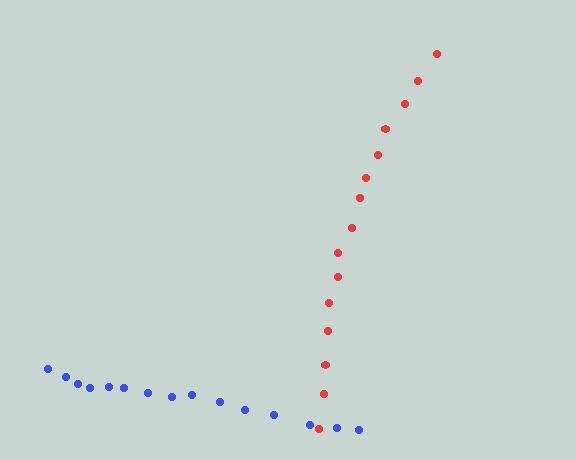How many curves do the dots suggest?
There are 2 distinct paths.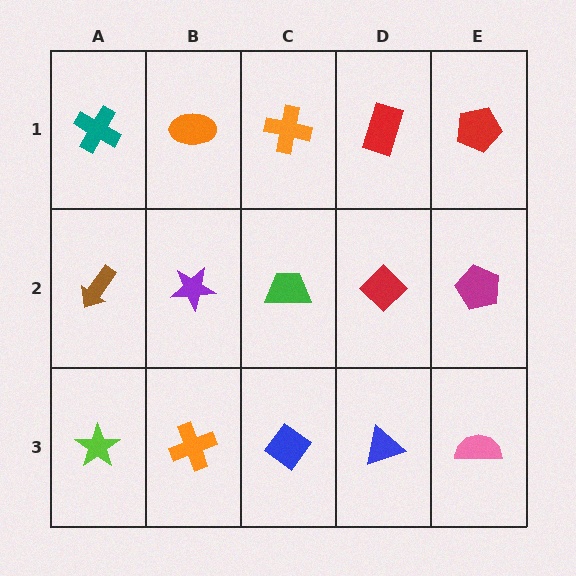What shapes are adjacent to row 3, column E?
A magenta pentagon (row 2, column E), a blue triangle (row 3, column D).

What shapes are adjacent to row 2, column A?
A teal cross (row 1, column A), a lime star (row 3, column A), a purple star (row 2, column B).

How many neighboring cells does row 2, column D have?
4.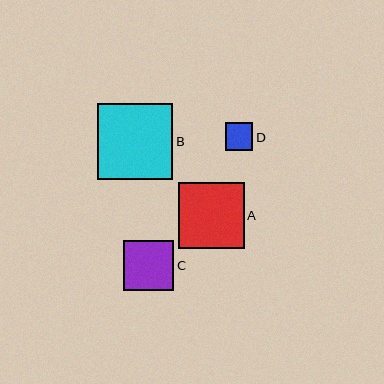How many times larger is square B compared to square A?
Square B is approximately 1.1 times the size of square A.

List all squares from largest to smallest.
From largest to smallest: B, A, C, D.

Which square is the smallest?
Square D is the smallest with a size of approximately 28 pixels.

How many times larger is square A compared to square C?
Square A is approximately 1.3 times the size of square C.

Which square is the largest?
Square B is the largest with a size of approximately 76 pixels.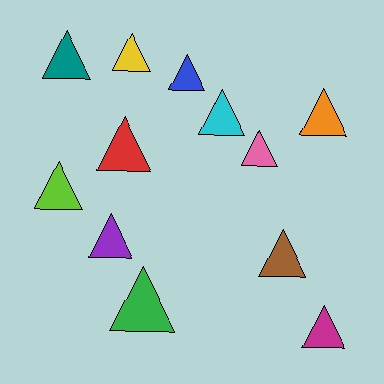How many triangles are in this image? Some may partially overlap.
There are 12 triangles.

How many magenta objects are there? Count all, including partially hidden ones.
There is 1 magenta object.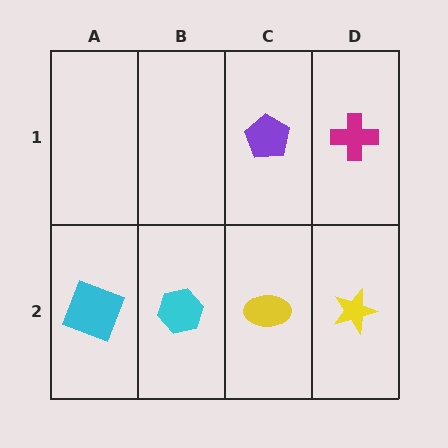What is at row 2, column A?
A cyan square.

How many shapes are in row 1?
2 shapes.